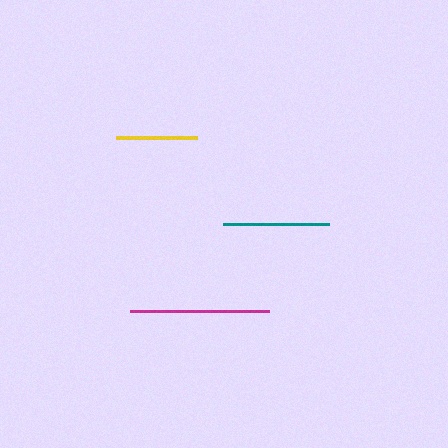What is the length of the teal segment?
The teal segment is approximately 106 pixels long.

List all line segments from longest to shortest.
From longest to shortest: magenta, teal, yellow.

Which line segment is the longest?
The magenta line is the longest at approximately 140 pixels.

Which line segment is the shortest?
The yellow line is the shortest at approximately 80 pixels.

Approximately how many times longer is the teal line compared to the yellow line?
The teal line is approximately 1.3 times the length of the yellow line.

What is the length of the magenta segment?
The magenta segment is approximately 140 pixels long.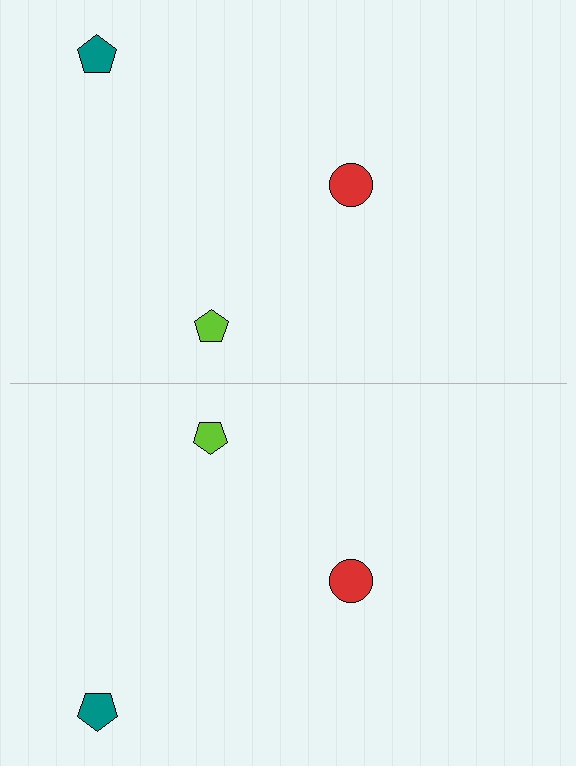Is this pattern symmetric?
Yes, this pattern has bilateral (reflection) symmetry.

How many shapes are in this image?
There are 6 shapes in this image.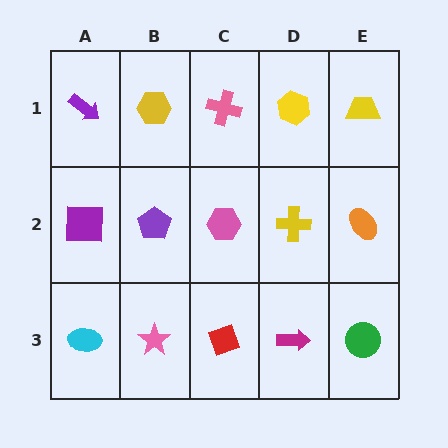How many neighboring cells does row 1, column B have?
3.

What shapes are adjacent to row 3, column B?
A purple pentagon (row 2, column B), a cyan ellipse (row 3, column A), a red diamond (row 3, column C).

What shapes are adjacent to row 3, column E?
An orange ellipse (row 2, column E), a magenta arrow (row 3, column D).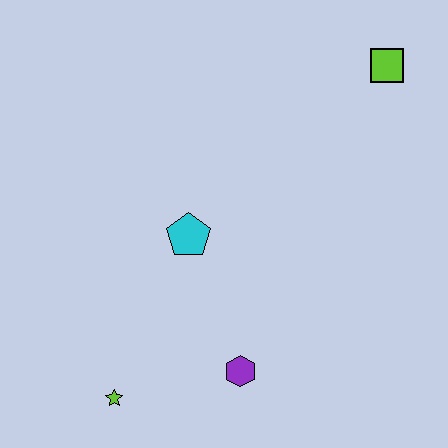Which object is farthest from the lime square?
The lime star is farthest from the lime square.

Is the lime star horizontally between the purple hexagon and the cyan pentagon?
No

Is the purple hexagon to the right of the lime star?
Yes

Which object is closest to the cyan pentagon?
The purple hexagon is closest to the cyan pentagon.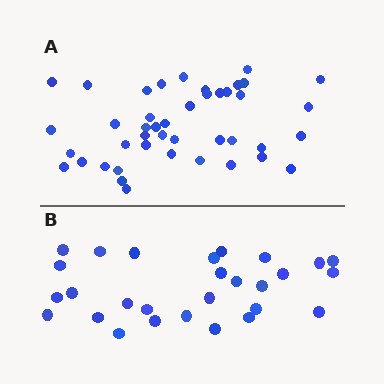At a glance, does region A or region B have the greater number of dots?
Region A (the top region) has more dots.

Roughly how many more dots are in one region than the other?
Region A has approximately 15 more dots than region B.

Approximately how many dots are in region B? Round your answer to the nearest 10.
About 30 dots. (The exact count is 28, which rounds to 30.)